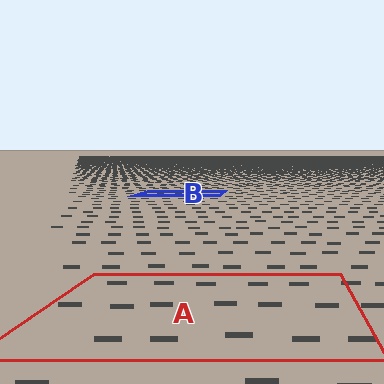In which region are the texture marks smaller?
The texture marks are smaller in region B, because it is farther away.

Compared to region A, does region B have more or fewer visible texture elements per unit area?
Region B has more texture elements per unit area — they are packed more densely because it is farther away.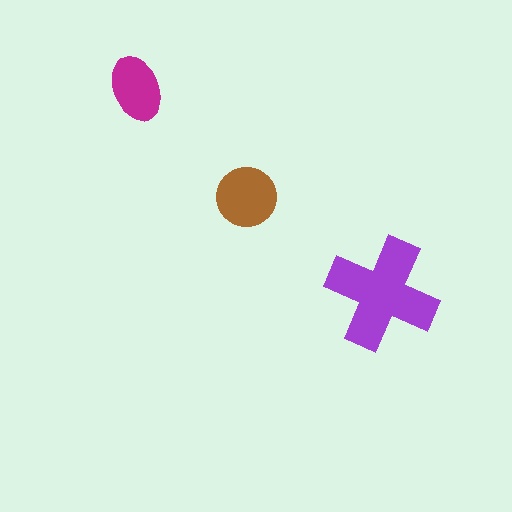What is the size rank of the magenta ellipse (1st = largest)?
3rd.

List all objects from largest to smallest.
The purple cross, the brown circle, the magenta ellipse.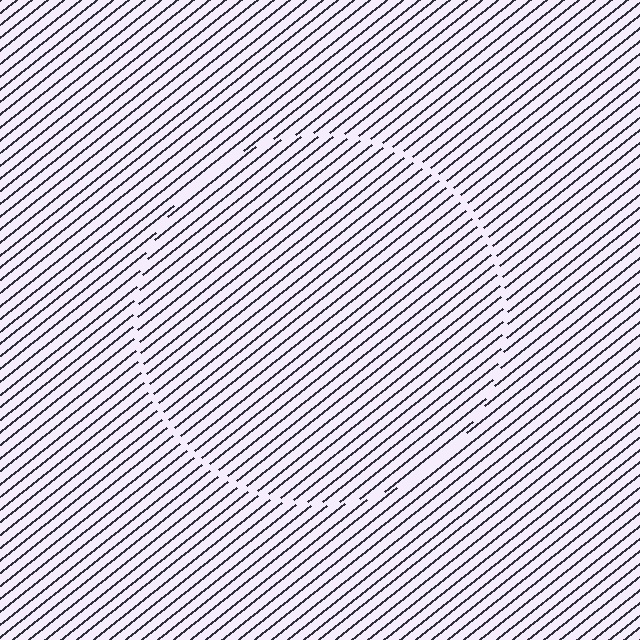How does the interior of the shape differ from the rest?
The interior of the shape contains the same grating, shifted by half a period — the contour is defined by the phase discontinuity where line-ends from the inner and outer gratings abut.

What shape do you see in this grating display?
An illusory circle. The interior of the shape contains the same grating, shifted by half a period — the contour is defined by the phase discontinuity where line-ends from the inner and outer gratings abut.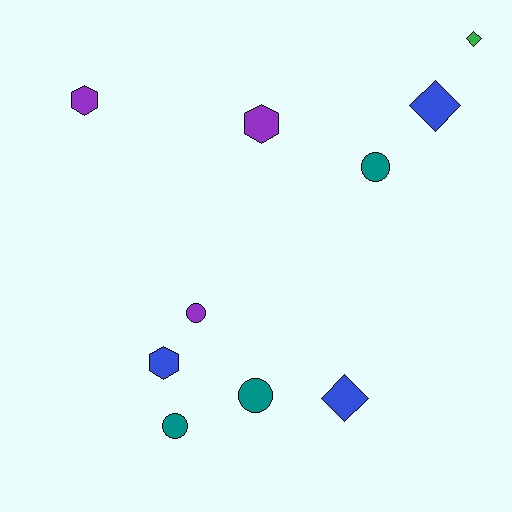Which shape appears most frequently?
Circle, with 4 objects.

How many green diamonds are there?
There is 1 green diamond.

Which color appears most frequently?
Purple, with 3 objects.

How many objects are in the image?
There are 10 objects.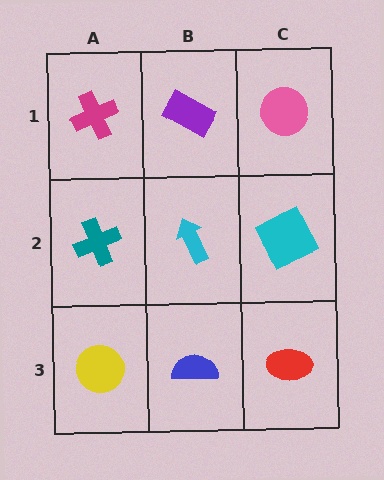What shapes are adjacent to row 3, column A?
A teal cross (row 2, column A), a blue semicircle (row 3, column B).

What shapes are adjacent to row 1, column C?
A cyan square (row 2, column C), a purple rectangle (row 1, column B).